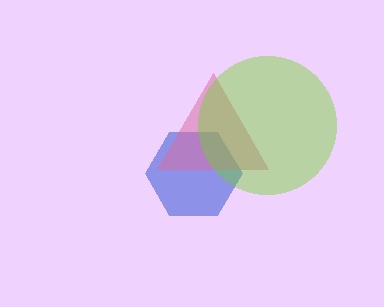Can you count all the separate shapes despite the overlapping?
Yes, there are 3 separate shapes.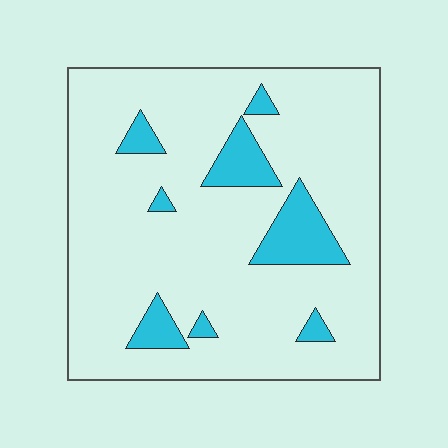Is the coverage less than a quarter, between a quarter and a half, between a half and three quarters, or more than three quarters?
Less than a quarter.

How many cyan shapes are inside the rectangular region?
8.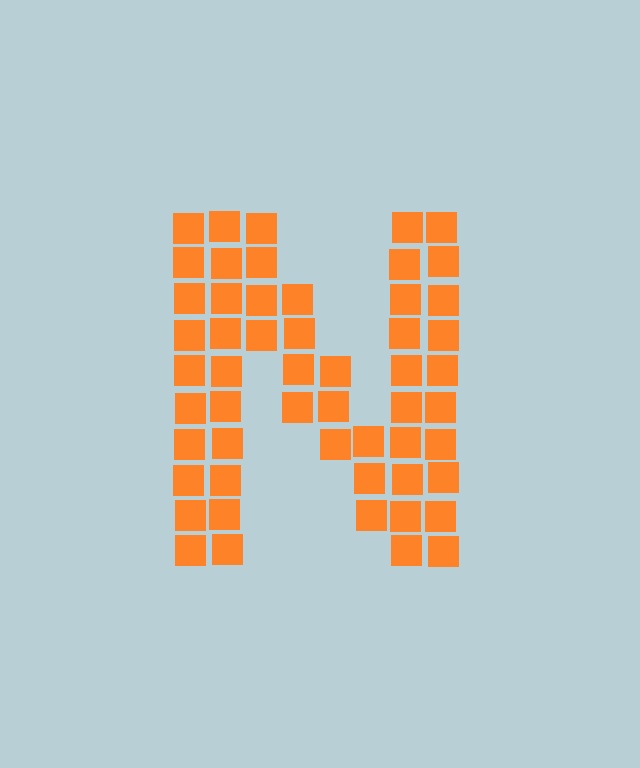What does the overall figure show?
The overall figure shows the letter N.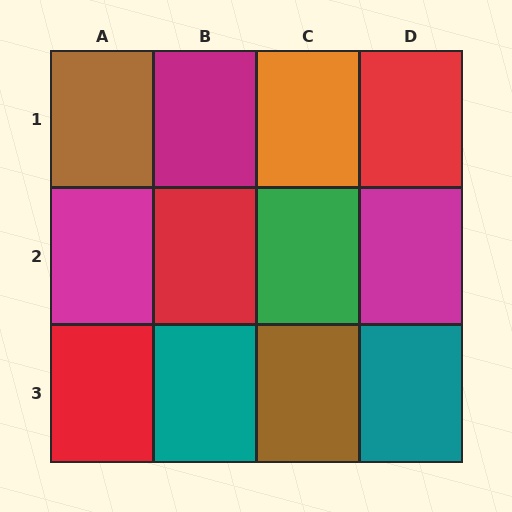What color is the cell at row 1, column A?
Brown.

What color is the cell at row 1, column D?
Red.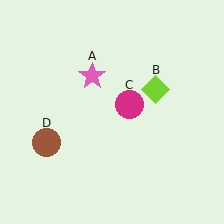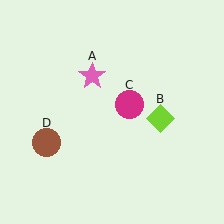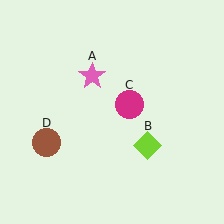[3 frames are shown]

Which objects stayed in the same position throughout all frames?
Pink star (object A) and magenta circle (object C) and brown circle (object D) remained stationary.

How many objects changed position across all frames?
1 object changed position: lime diamond (object B).